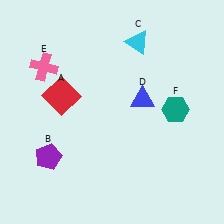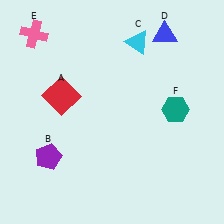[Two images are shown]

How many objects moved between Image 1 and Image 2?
2 objects moved between the two images.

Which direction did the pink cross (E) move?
The pink cross (E) moved up.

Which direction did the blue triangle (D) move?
The blue triangle (D) moved up.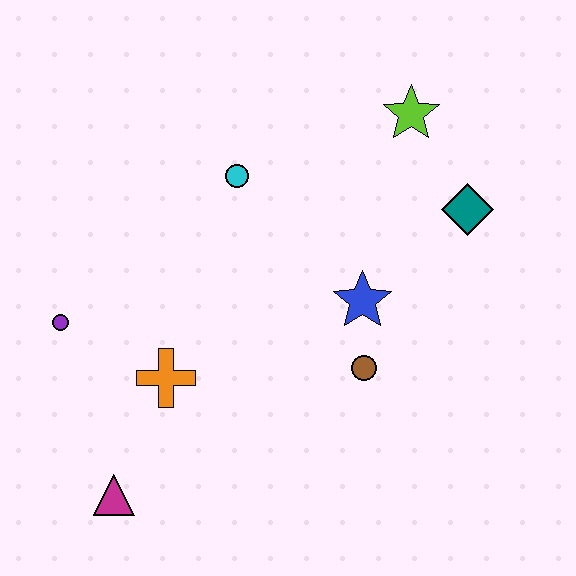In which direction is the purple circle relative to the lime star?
The purple circle is to the left of the lime star.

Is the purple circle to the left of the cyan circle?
Yes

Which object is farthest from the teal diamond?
The magenta triangle is farthest from the teal diamond.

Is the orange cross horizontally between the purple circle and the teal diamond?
Yes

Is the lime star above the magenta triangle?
Yes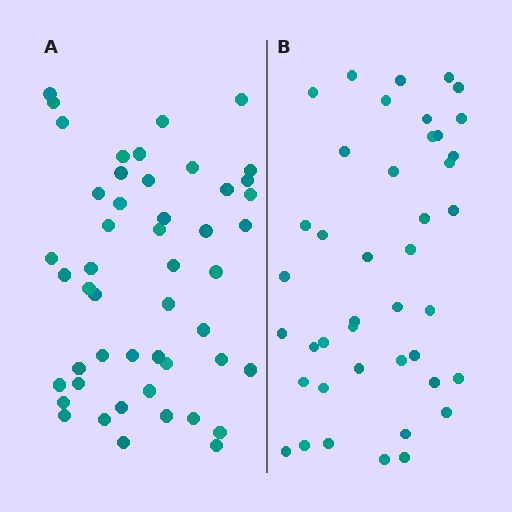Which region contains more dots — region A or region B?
Region A (the left region) has more dots.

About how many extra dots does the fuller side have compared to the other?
Region A has roughly 8 or so more dots than region B.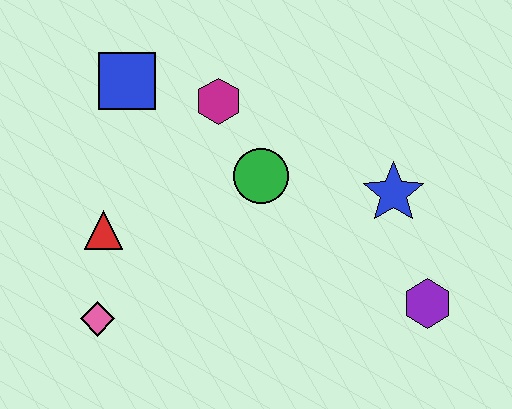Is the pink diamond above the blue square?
No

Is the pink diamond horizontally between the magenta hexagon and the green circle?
No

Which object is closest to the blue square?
The magenta hexagon is closest to the blue square.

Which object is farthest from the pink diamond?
The purple hexagon is farthest from the pink diamond.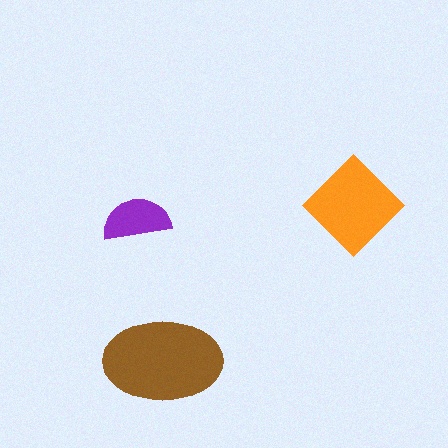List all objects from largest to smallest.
The brown ellipse, the orange diamond, the purple semicircle.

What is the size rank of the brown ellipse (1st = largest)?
1st.